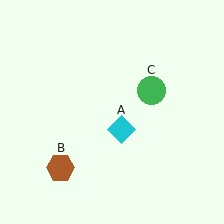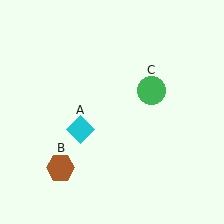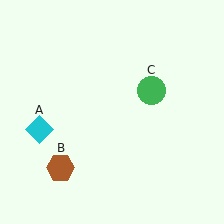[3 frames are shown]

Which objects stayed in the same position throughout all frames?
Brown hexagon (object B) and green circle (object C) remained stationary.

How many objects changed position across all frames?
1 object changed position: cyan diamond (object A).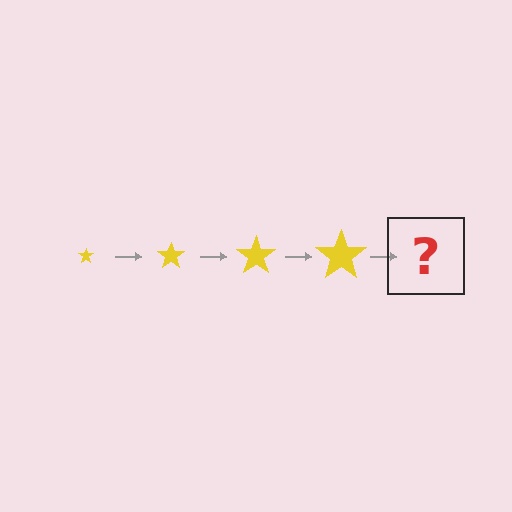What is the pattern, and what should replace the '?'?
The pattern is that the star gets progressively larger each step. The '?' should be a yellow star, larger than the previous one.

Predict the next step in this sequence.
The next step is a yellow star, larger than the previous one.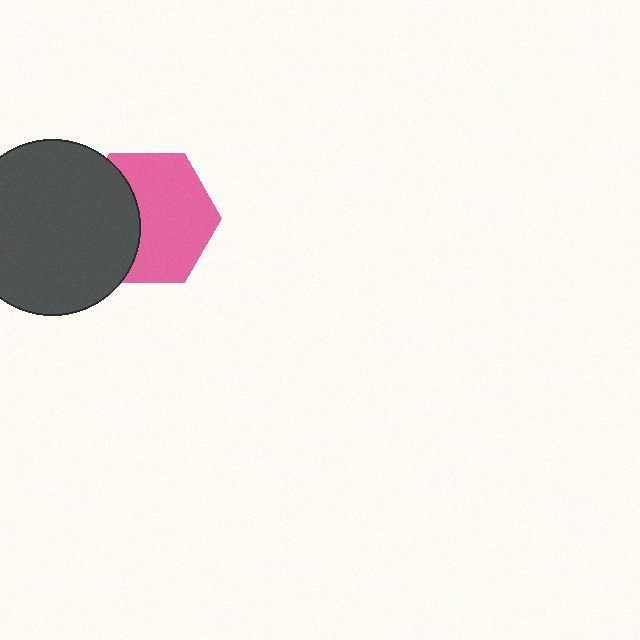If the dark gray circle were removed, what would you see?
You would see the complete pink hexagon.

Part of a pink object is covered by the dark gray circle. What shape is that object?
It is a hexagon.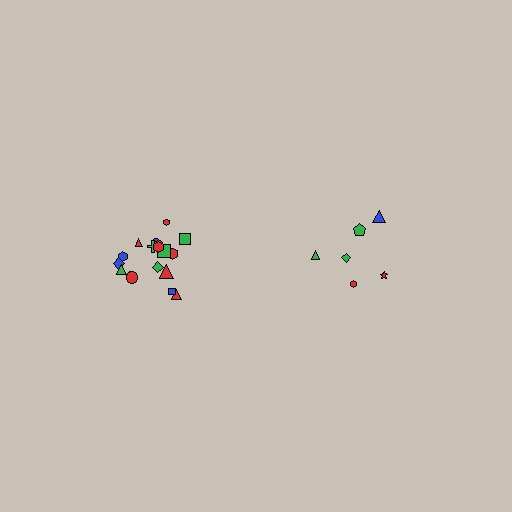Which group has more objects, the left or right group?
The left group.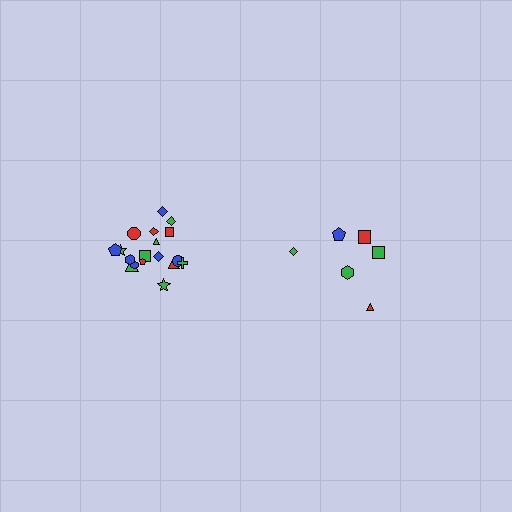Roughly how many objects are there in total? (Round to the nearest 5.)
Roughly 25 objects in total.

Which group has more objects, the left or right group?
The left group.